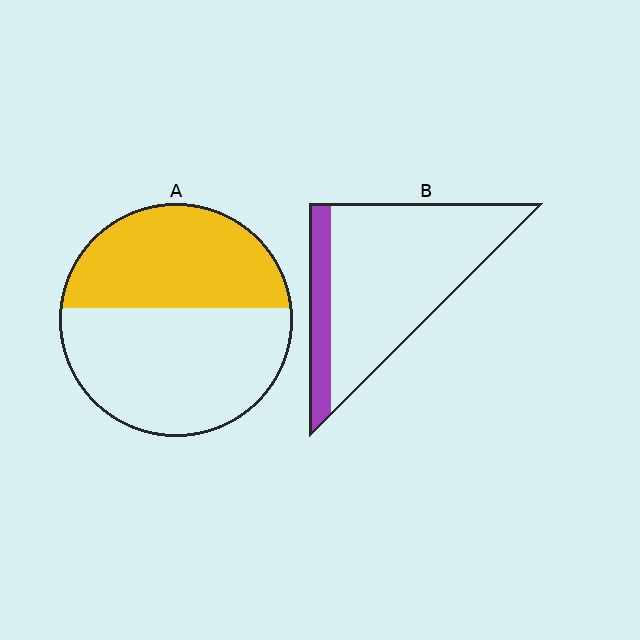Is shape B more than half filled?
No.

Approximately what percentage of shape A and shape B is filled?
A is approximately 45% and B is approximately 20%.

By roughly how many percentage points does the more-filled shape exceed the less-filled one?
By roughly 25 percentage points (A over B).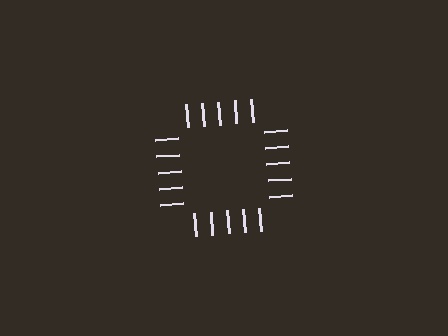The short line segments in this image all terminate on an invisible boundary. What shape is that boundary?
An illusory square — the line segments terminate on its edges but no continuous stroke is drawn.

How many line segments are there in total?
20 — 5 along each of the 4 edges.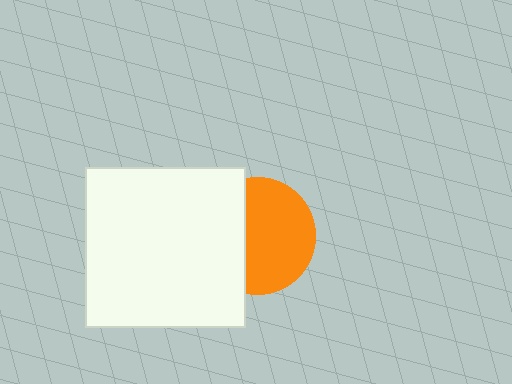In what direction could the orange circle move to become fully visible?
The orange circle could move right. That would shift it out from behind the white square entirely.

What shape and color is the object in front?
The object in front is a white square.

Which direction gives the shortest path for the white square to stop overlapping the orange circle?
Moving left gives the shortest separation.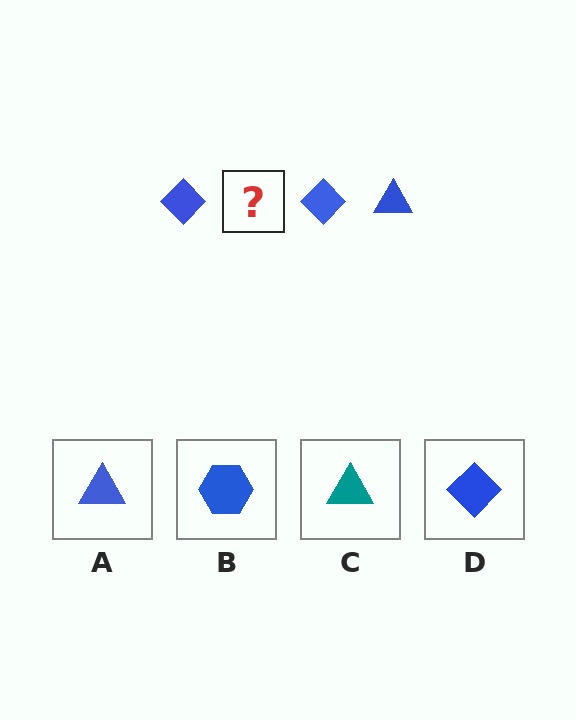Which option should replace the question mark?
Option A.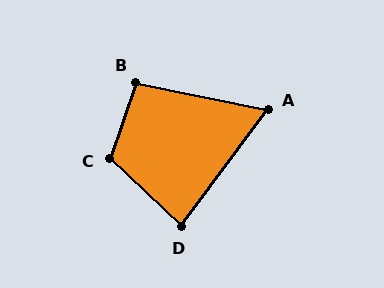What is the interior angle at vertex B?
Approximately 97 degrees (obtuse).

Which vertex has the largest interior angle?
C, at approximately 115 degrees.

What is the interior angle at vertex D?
Approximately 83 degrees (acute).